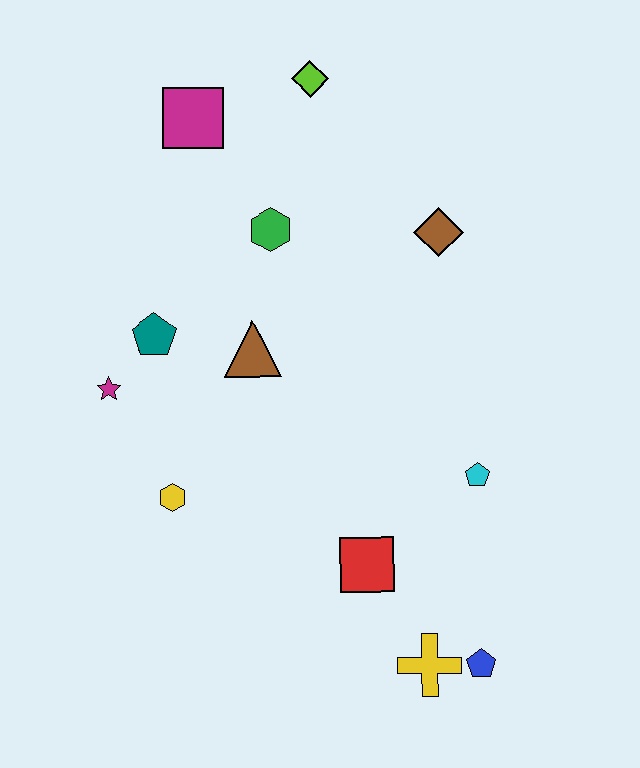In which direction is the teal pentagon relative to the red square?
The teal pentagon is above the red square.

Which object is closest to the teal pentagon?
The magenta star is closest to the teal pentagon.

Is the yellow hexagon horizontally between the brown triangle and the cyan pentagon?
No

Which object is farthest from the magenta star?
The blue pentagon is farthest from the magenta star.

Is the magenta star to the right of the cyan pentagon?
No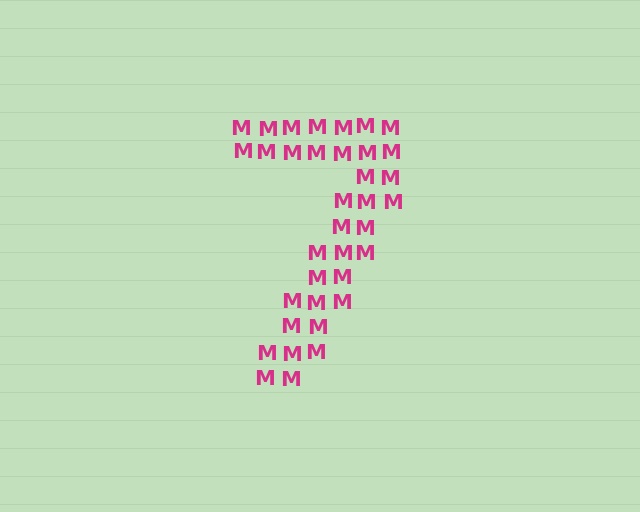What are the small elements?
The small elements are letter M's.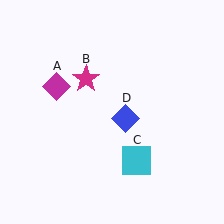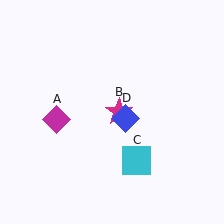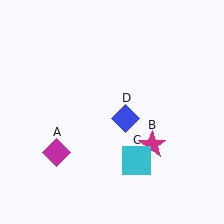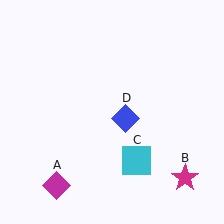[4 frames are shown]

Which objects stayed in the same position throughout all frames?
Cyan square (object C) and blue diamond (object D) remained stationary.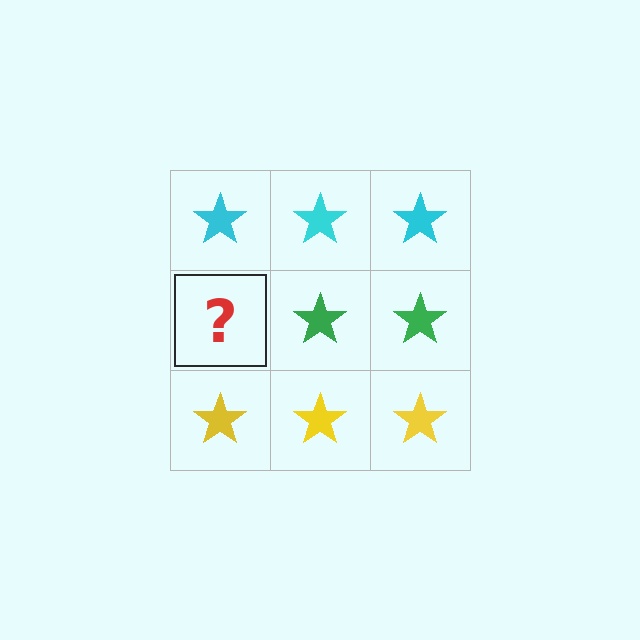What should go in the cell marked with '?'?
The missing cell should contain a green star.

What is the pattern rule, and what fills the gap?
The rule is that each row has a consistent color. The gap should be filled with a green star.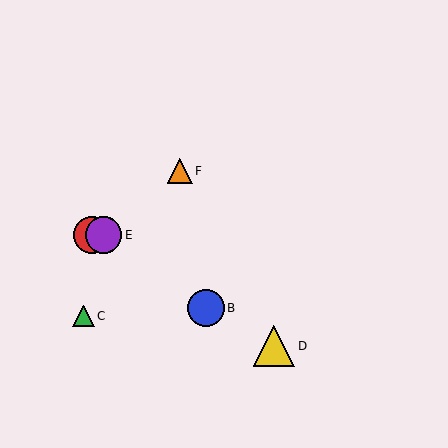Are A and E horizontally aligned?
Yes, both are at y≈235.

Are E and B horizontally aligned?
No, E is at y≈235 and B is at y≈308.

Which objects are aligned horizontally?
Objects A, E are aligned horizontally.